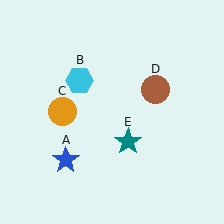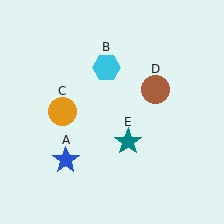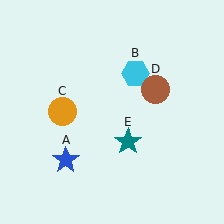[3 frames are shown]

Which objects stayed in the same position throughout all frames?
Blue star (object A) and orange circle (object C) and brown circle (object D) and teal star (object E) remained stationary.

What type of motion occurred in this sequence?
The cyan hexagon (object B) rotated clockwise around the center of the scene.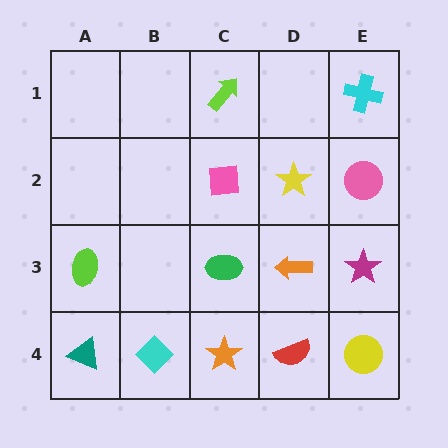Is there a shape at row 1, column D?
No, that cell is empty.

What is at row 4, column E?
A yellow circle.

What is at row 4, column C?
An orange star.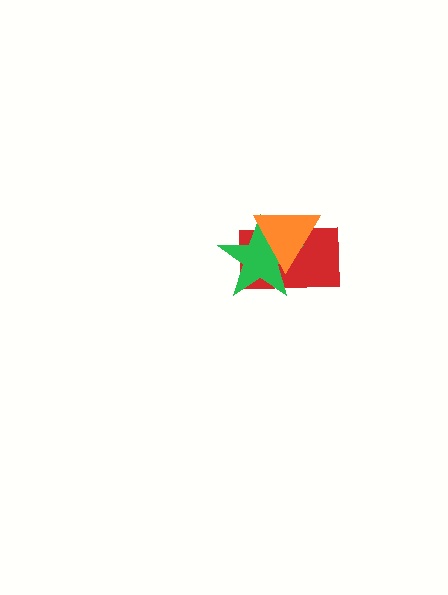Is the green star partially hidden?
Yes, it is partially covered by another shape.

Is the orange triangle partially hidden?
No, no other shape covers it.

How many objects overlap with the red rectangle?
2 objects overlap with the red rectangle.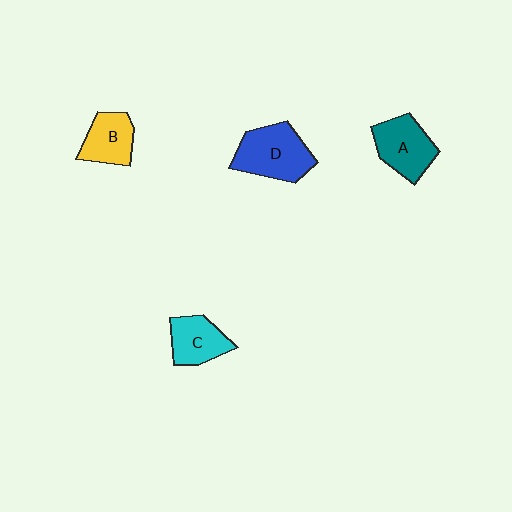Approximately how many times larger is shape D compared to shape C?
Approximately 1.4 times.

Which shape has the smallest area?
Shape B (yellow).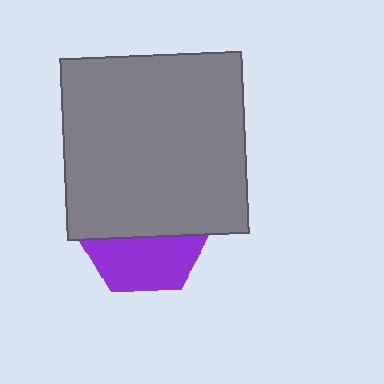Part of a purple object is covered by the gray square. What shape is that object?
It is a hexagon.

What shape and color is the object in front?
The object in front is a gray square.